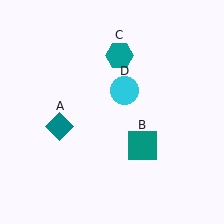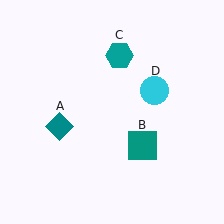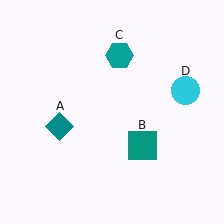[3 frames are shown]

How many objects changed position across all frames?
1 object changed position: cyan circle (object D).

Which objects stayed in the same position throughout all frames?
Teal diamond (object A) and teal square (object B) and teal hexagon (object C) remained stationary.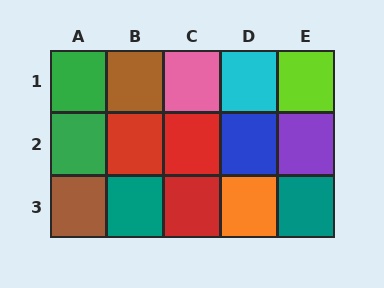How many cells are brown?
2 cells are brown.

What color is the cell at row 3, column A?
Brown.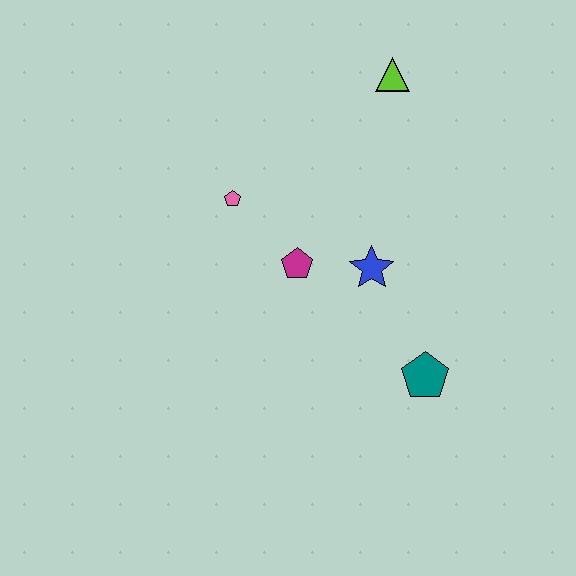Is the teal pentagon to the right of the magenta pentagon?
Yes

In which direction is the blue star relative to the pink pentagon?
The blue star is to the right of the pink pentagon.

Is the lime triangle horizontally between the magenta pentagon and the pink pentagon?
No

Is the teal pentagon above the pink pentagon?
No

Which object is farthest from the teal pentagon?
The lime triangle is farthest from the teal pentagon.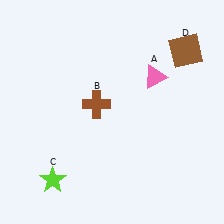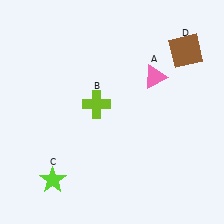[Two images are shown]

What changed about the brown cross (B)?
In Image 1, B is brown. In Image 2, it changed to lime.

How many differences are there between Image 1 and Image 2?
There is 1 difference between the two images.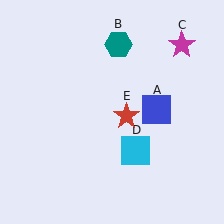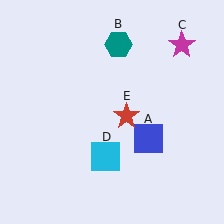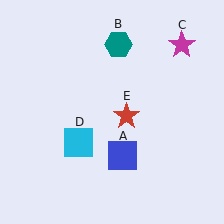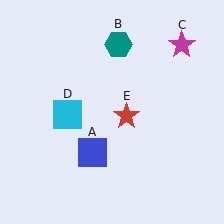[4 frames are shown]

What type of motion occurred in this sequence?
The blue square (object A), cyan square (object D) rotated clockwise around the center of the scene.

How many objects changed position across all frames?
2 objects changed position: blue square (object A), cyan square (object D).